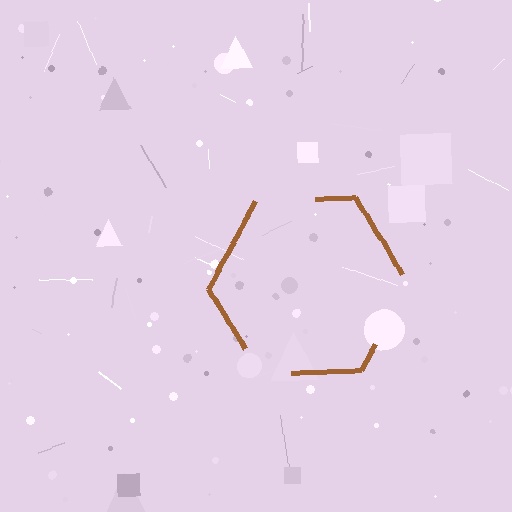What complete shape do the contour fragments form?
The contour fragments form a hexagon.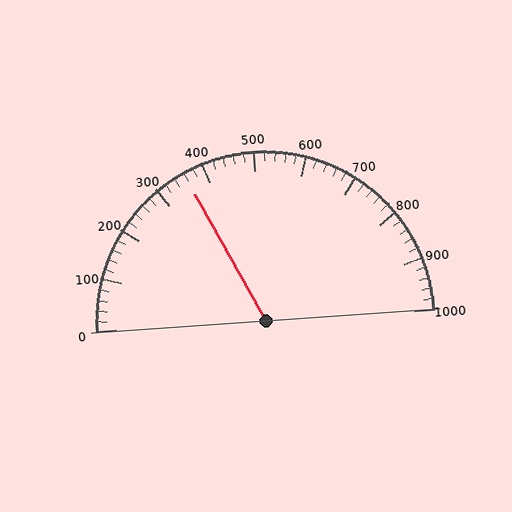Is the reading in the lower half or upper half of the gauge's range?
The reading is in the lower half of the range (0 to 1000).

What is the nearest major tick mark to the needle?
The nearest major tick mark is 400.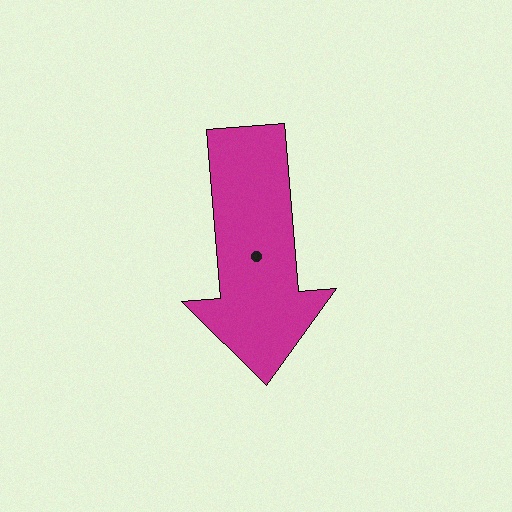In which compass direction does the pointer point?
South.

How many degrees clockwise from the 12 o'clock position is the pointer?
Approximately 175 degrees.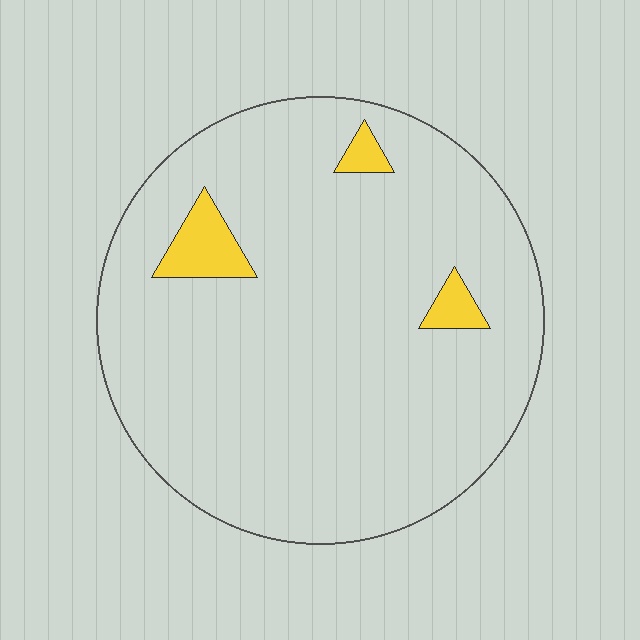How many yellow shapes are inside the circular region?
3.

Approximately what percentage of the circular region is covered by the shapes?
Approximately 5%.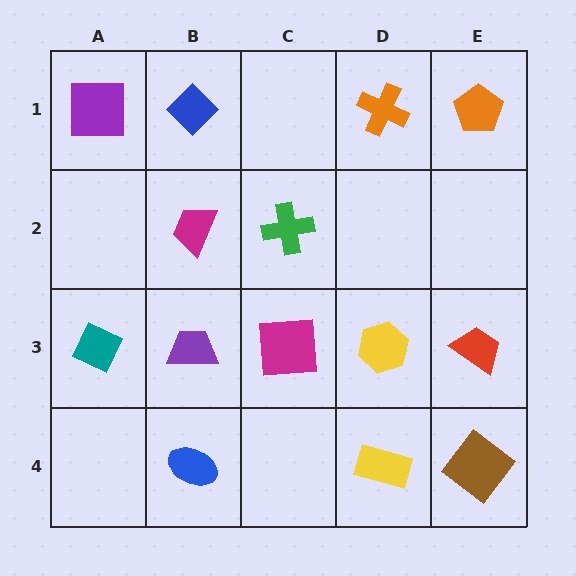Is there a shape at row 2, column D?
No, that cell is empty.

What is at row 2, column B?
A magenta trapezoid.